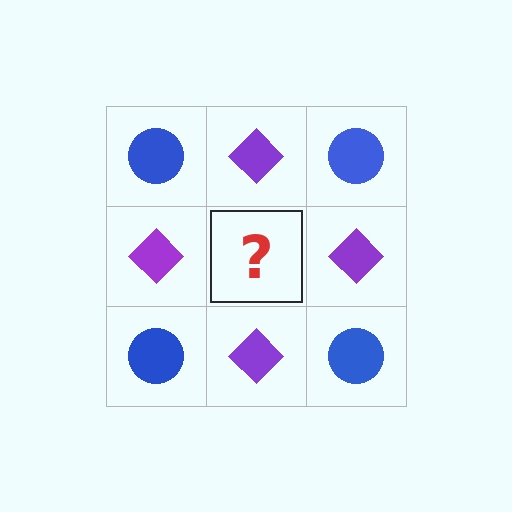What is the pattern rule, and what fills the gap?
The rule is that it alternates blue circle and purple diamond in a checkerboard pattern. The gap should be filled with a blue circle.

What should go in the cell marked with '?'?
The missing cell should contain a blue circle.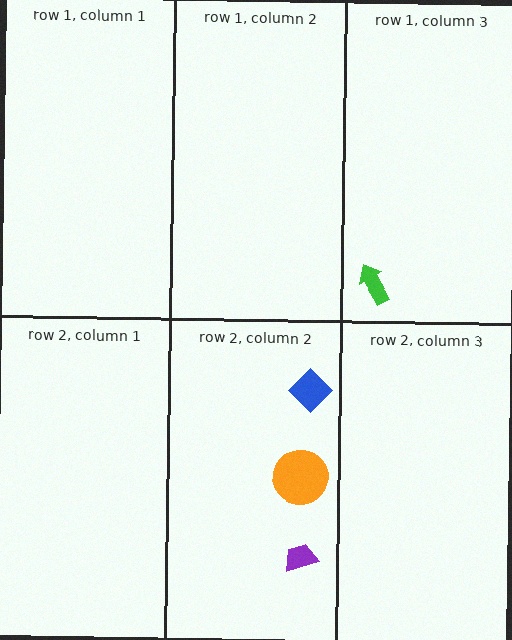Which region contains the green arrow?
The row 1, column 3 region.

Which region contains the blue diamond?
The row 2, column 2 region.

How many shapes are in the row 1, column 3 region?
1.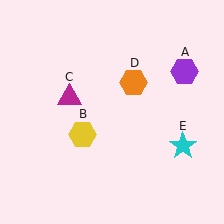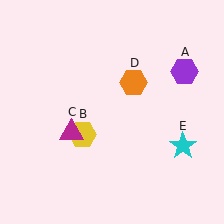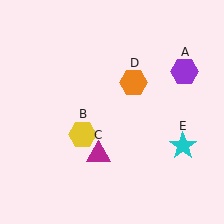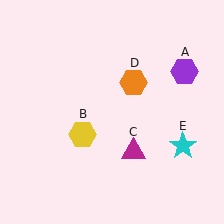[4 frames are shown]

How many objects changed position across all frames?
1 object changed position: magenta triangle (object C).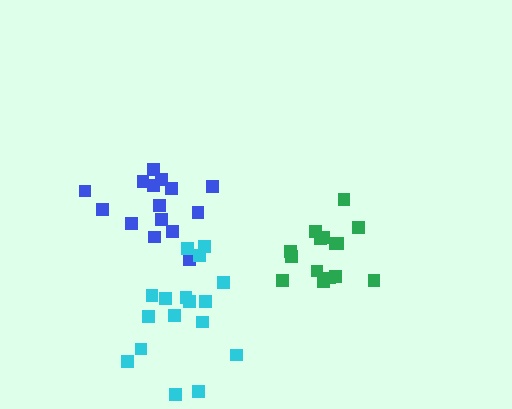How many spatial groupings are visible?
There are 3 spatial groupings.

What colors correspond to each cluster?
The clusters are colored: green, blue, cyan.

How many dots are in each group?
Group 1: 15 dots, Group 2: 15 dots, Group 3: 18 dots (48 total).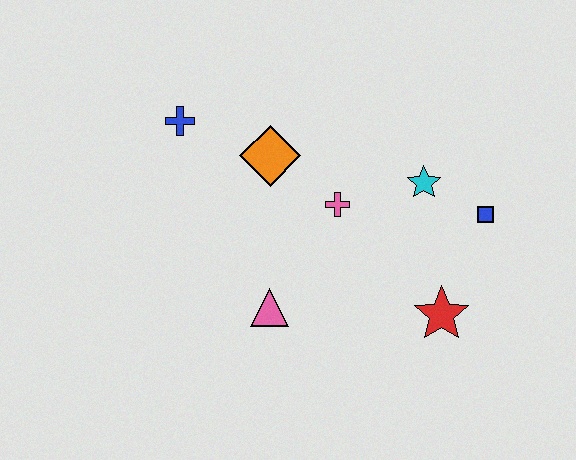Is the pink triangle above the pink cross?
No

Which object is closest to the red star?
The blue square is closest to the red star.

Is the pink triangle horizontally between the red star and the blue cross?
Yes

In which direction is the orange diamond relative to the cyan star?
The orange diamond is to the left of the cyan star.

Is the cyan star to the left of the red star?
Yes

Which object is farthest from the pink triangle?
The blue square is farthest from the pink triangle.